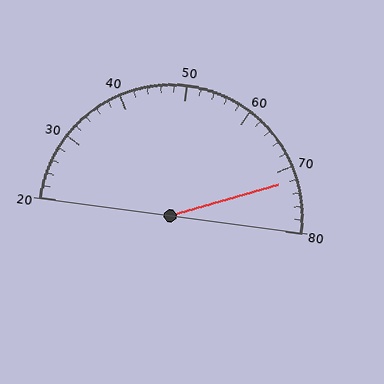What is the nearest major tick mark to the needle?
The nearest major tick mark is 70.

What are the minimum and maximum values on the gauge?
The gauge ranges from 20 to 80.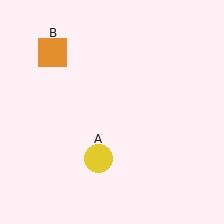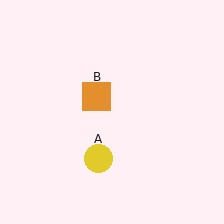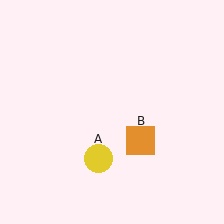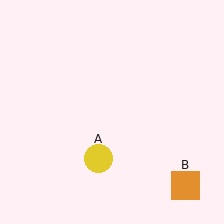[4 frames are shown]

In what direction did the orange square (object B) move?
The orange square (object B) moved down and to the right.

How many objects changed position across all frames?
1 object changed position: orange square (object B).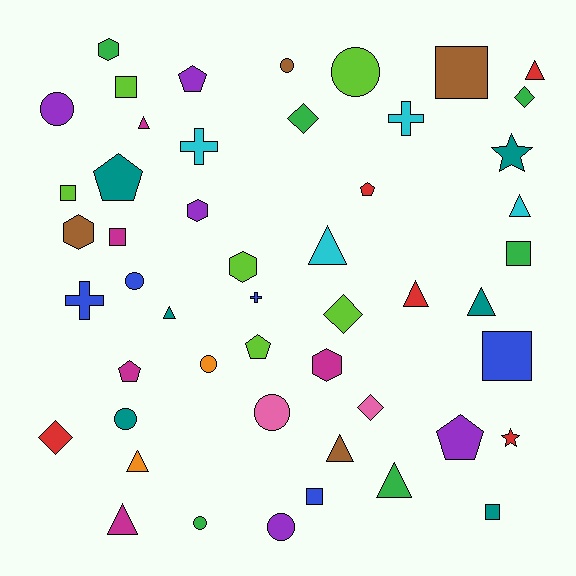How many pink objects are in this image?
There are 2 pink objects.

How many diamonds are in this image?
There are 5 diamonds.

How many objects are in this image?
There are 50 objects.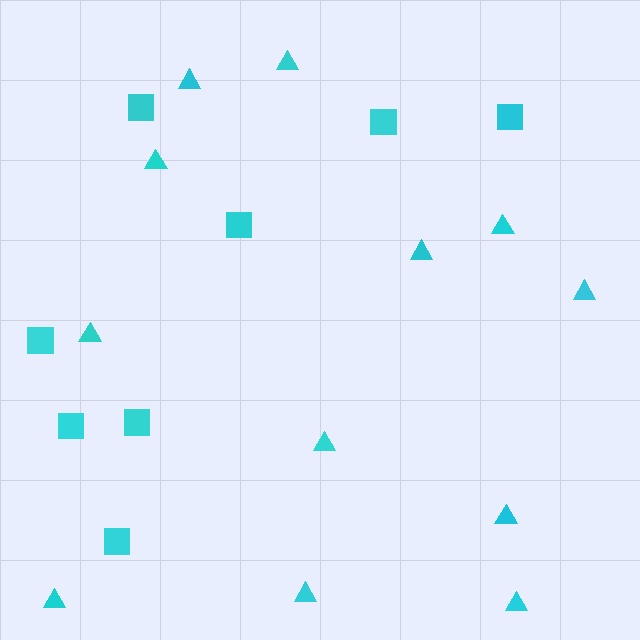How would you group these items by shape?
There are 2 groups: one group of triangles (12) and one group of squares (8).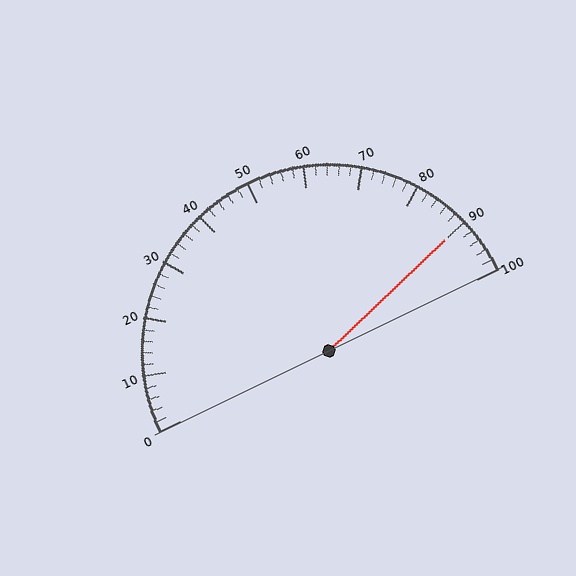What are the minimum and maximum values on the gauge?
The gauge ranges from 0 to 100.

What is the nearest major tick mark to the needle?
The nearest major tick mark is 90.